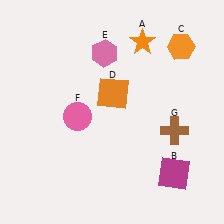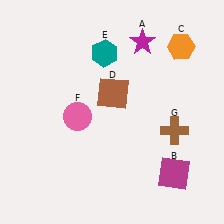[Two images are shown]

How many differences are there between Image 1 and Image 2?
There are 3 differences between the two images.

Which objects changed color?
A changed from orange to magenta. D changed from orange to brown. E changed from pink to teal.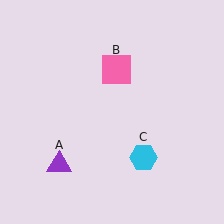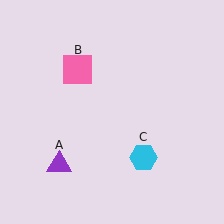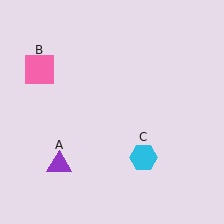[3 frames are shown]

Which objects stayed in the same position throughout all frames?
Purple triangle (object A) and cyan hexagon (object C) remained stationary.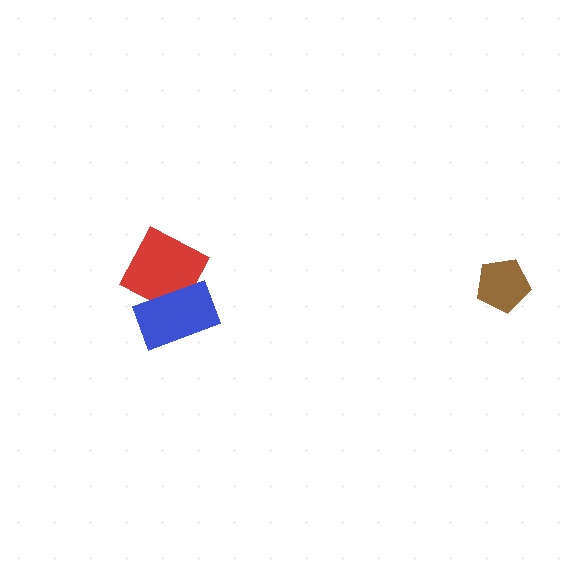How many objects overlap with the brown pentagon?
0 objects overlap with the brown pentagon.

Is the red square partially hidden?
Yes, it is partially covered by another shape.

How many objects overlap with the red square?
1 object overlaps with the red square.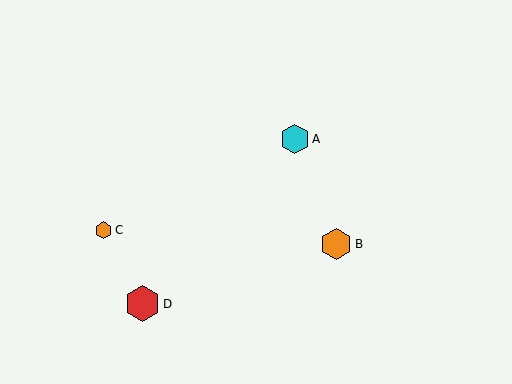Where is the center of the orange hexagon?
The center of the orange hexagon is at (336, 244).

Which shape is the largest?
The red hexagon (labeled D) is the largest.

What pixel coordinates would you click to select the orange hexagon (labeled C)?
Click at (104, 230) to select the orange hexagon C.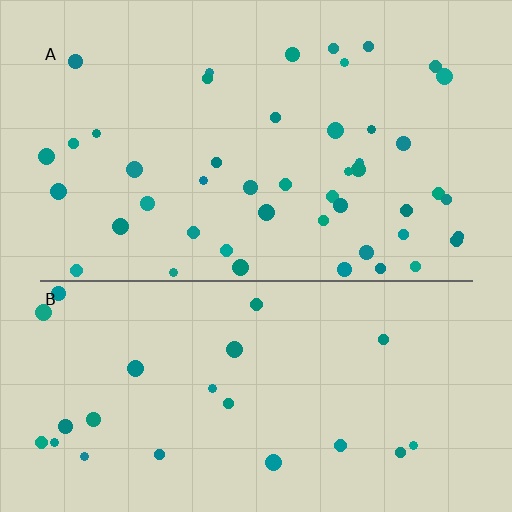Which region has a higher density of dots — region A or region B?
A (the top).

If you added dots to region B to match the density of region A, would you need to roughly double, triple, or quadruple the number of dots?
Approximately double.